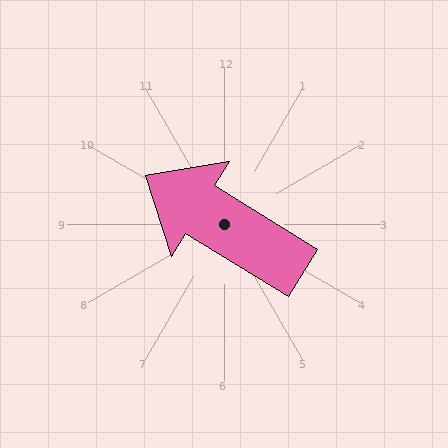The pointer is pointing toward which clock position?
Roughly 10 o'clock.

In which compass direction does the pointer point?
Northwest.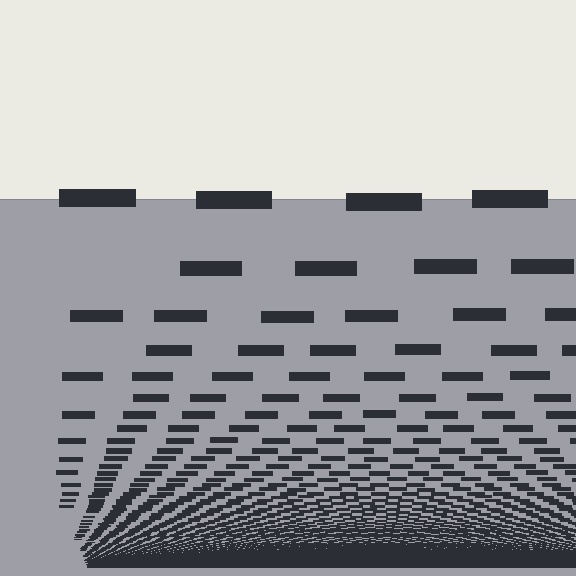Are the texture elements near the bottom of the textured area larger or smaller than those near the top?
Smaller. The gradient is inverted — elements near the bottom are smaller and denser.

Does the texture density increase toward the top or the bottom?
Density increases toward the bottom.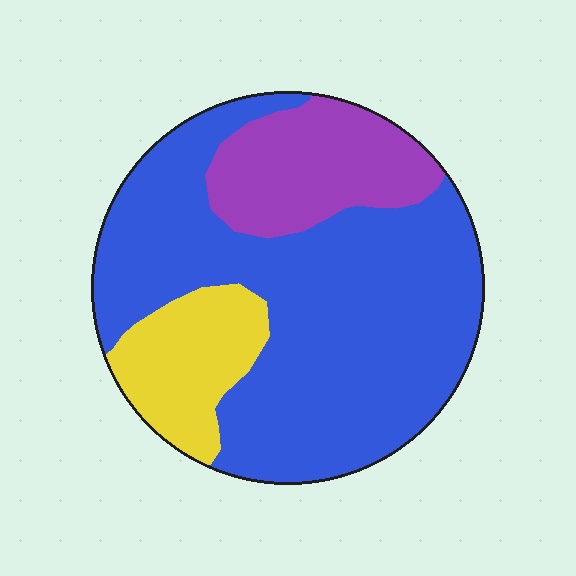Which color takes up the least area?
Yellow, at roughly 15%.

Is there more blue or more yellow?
Blue.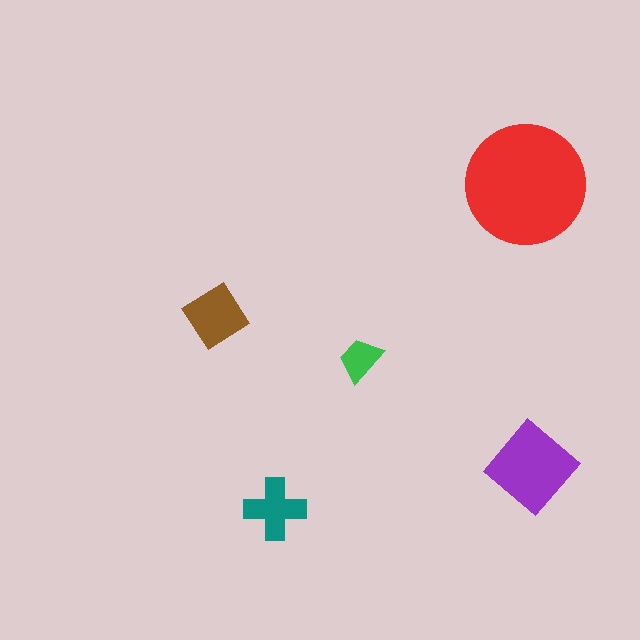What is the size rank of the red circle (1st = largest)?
1st.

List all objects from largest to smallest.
The red circle, the purple diamond, the brown diamond, the teal cross, the green trapezoid.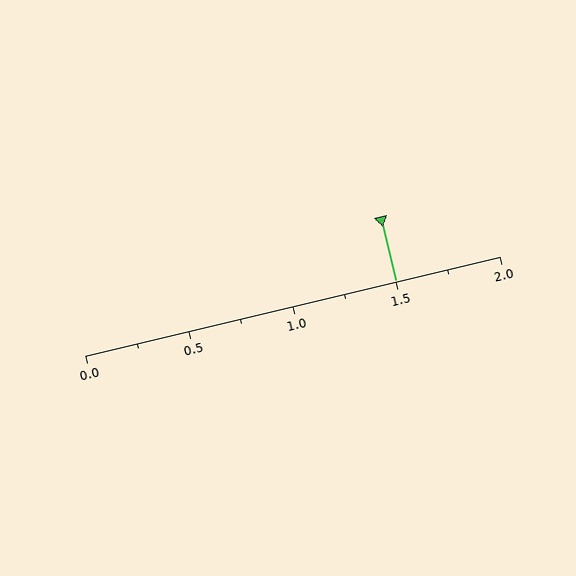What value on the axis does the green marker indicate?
The marker indicates approximately 1.5.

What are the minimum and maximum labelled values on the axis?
The axis runs from 0.0 to 2.0.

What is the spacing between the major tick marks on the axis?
The major ticks are spaced 0.5 apart.